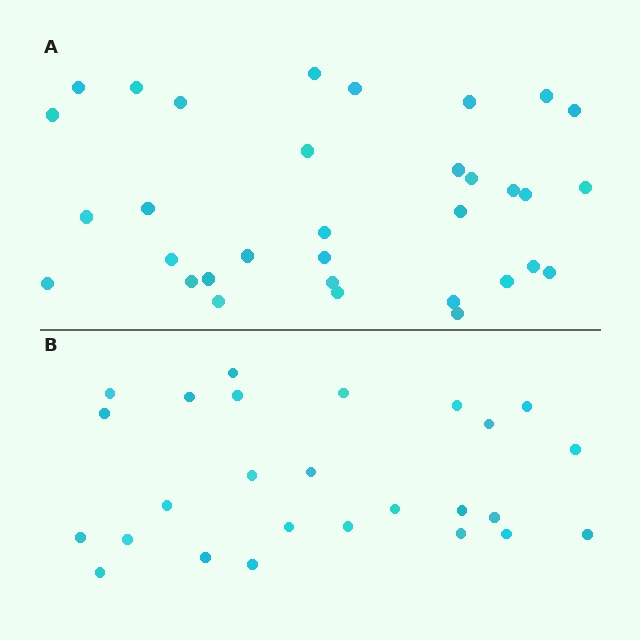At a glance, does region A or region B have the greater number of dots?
Region A (the top region) has more dots.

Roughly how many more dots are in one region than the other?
Region A has roughly 8 or so more dots than region B.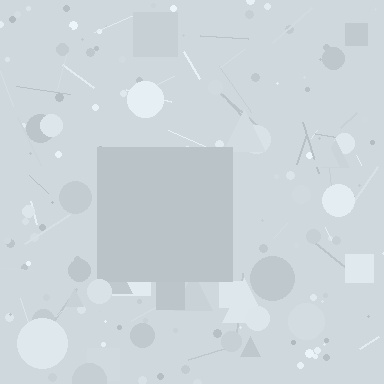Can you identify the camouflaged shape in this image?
The camouflaged shape is a square.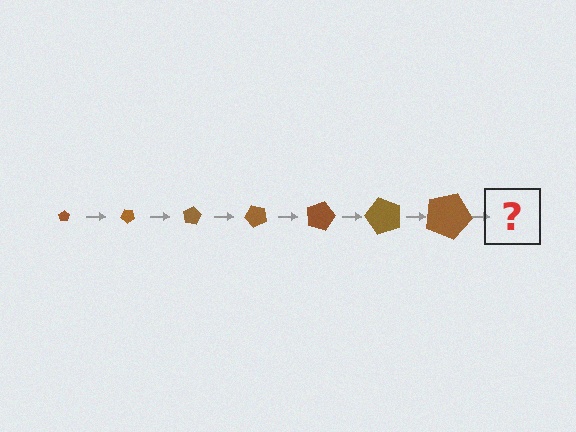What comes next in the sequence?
The next element should be a pentagon, larger than the previous one and rotated 280 degrees from the start.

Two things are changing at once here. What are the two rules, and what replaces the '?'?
The two rules are that the pentagon grows larger each step and it rotates 40 degrees each step. The '?' should be a pentagon, larger than the previous one and rotated 280 degrees from the start.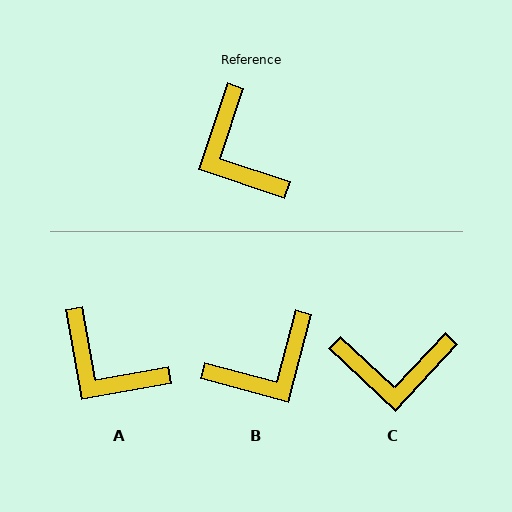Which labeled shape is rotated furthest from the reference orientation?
B, about 93 degrees away.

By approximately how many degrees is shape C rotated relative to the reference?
Approximately 65 degrees counter-clockwise.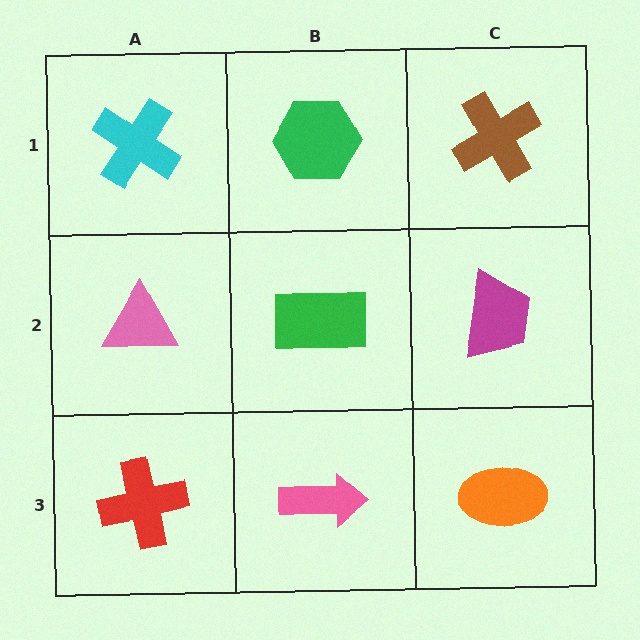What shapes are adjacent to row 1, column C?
A magenta trapezoid (row 2, column C), a green hexagon (row 1, column B).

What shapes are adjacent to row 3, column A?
A pink triangle (row 2, column A), a pink arrow (row 3, column B).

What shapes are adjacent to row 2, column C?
A brown cross (row 1, column C), an orange ellipse (row 3, column C), a green rectangle (row 2, column B).